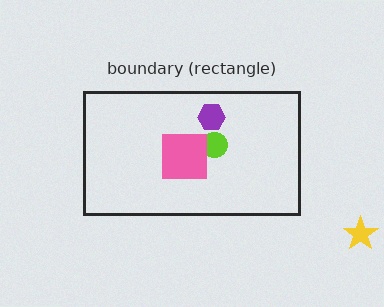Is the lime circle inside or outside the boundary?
Inside.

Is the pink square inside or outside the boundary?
Inside.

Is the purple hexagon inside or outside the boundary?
Inside.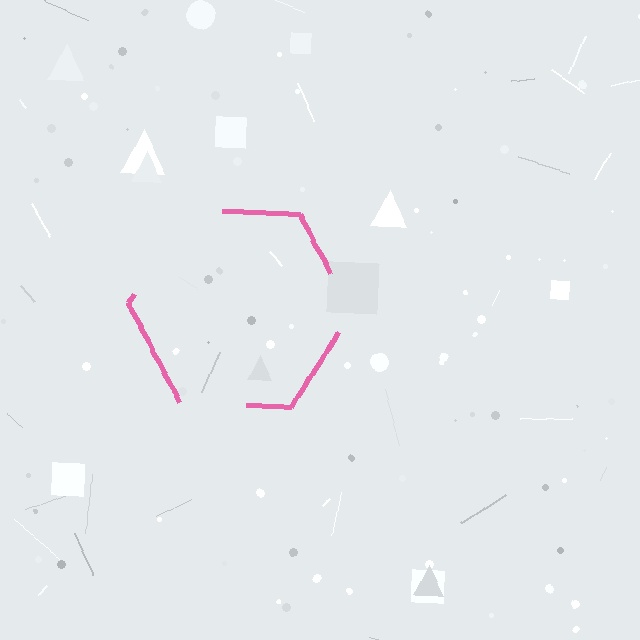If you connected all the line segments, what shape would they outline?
They would outline a hexagon.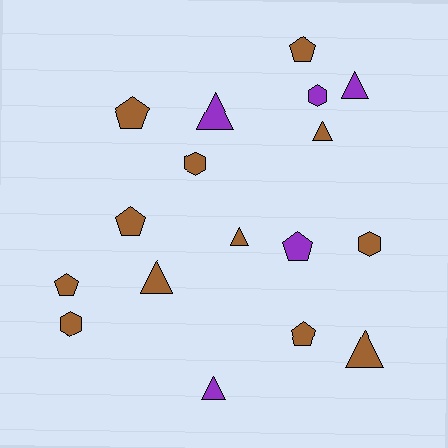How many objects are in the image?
There are 17 objects.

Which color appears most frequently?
Brown, with 12 objects.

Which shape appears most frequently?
Triangle, with 7 objects.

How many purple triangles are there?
There are 3 purple triangles.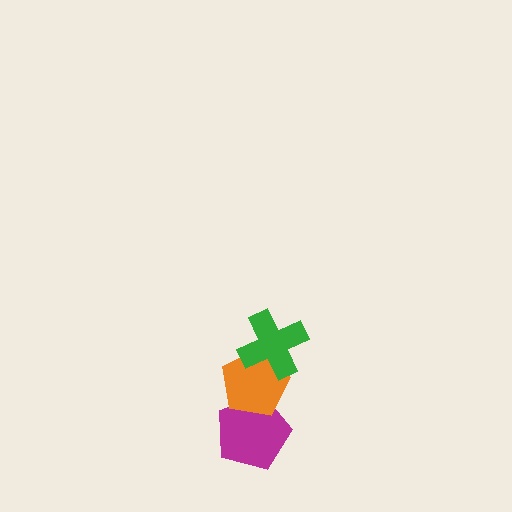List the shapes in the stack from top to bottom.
From top to bottom: the green cross, the orange pentagon, the magenta pentagon.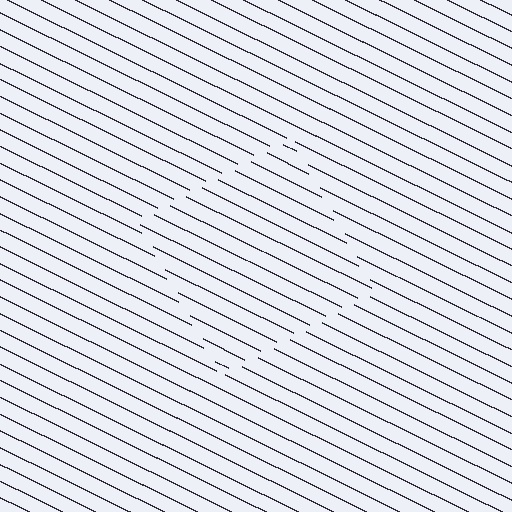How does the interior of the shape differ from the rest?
The interior of the shape contains the same grating, shifted by half a period — the contour is defined by the phase discontinuity where line-ends from the inner and outer gratings abut.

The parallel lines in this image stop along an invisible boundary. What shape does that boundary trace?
An illusory square. The interior of the shape contains the same grating, shifted by half a period — the contour is defined by the phase discontinuity where line-ends from the inner and outer gratings abut.